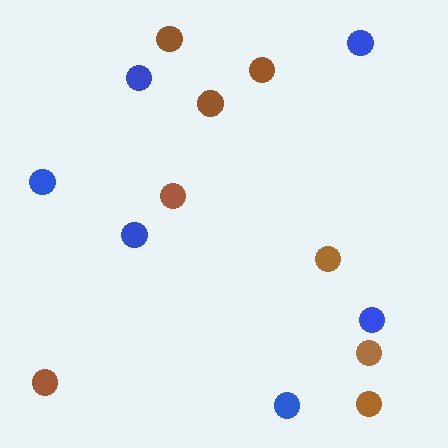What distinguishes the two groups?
There are 2 groups: one group of blue circles (6) and one group of brown circles (8).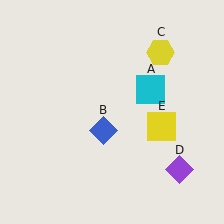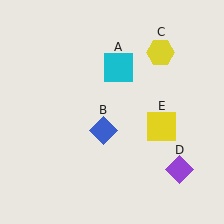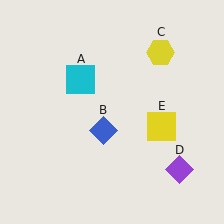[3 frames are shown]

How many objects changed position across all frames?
1 object changed position: cyan square (object A).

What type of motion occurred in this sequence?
The cyan square (object A) rotated counterclockwise around the center of the scene.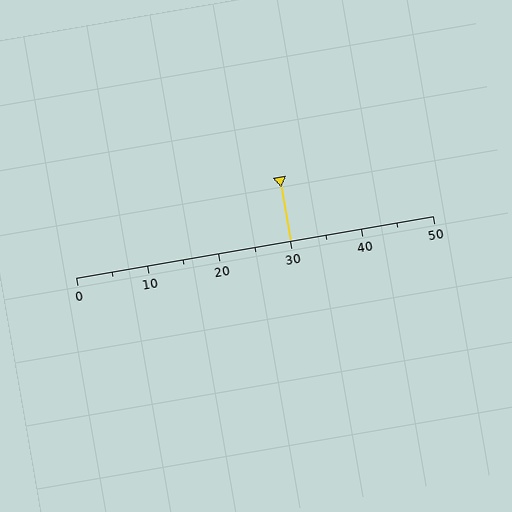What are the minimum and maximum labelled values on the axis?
The axis runs from 0 to 50.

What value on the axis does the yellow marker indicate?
The marker indicates approximately 30.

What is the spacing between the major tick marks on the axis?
The major ticks are spaced 10 apart.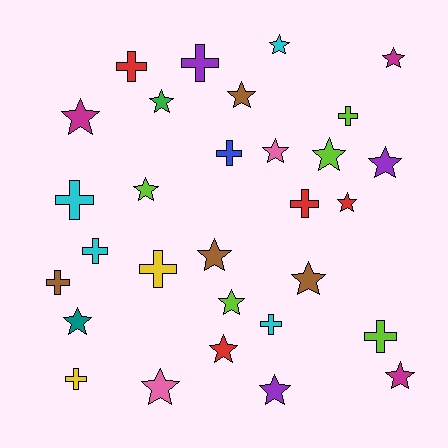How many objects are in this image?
There are 30 objects.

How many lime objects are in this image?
There are 5 lime objects.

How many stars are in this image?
There are 18 stars.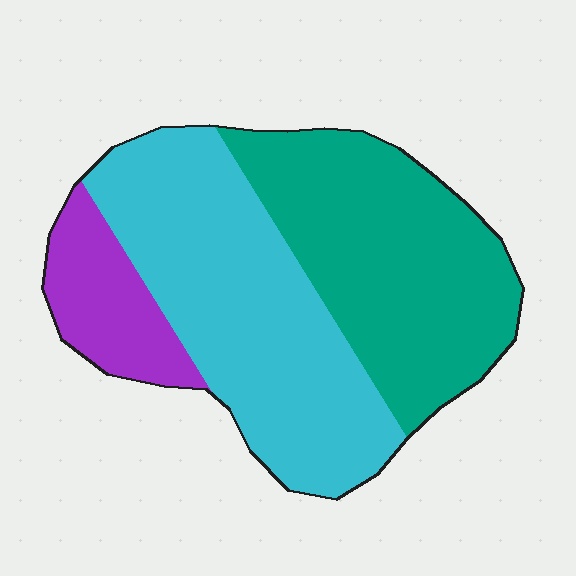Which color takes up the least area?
Purple, at roughly 15%.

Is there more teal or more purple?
Teal.